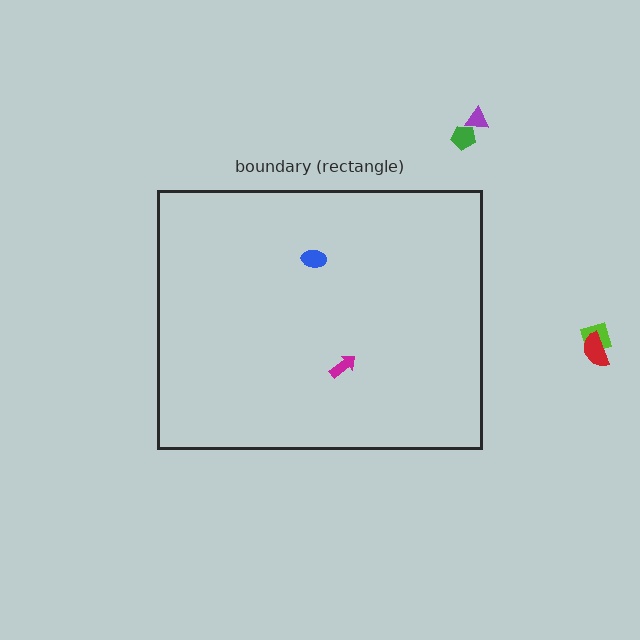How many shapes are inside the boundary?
2 inside, 4 outside.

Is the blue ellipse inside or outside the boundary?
Inside.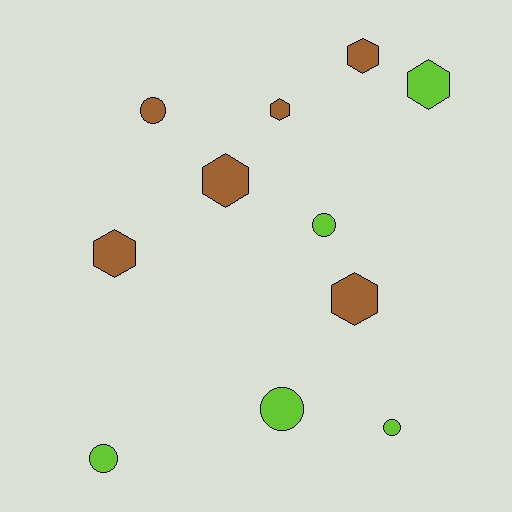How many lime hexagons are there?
There is 1 lime hexagon.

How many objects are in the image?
There are 11 objects.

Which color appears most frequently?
Brown, with 6 objects.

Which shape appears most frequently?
Hexagon, with 6 objects.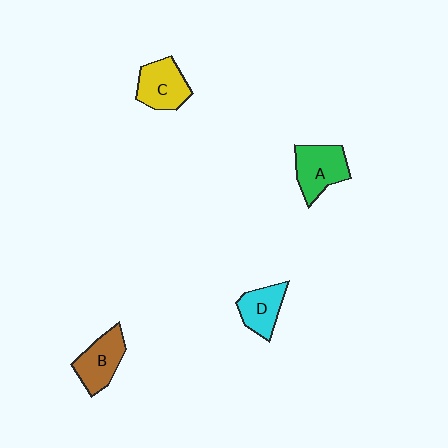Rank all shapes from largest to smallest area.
From largest to smallest: A (green), C (yellow), B (brown), D (cyan).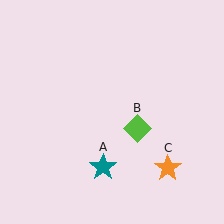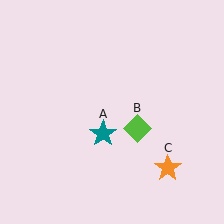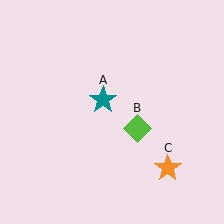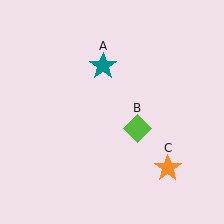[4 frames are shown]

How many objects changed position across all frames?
1 object changed position: teal star (object A).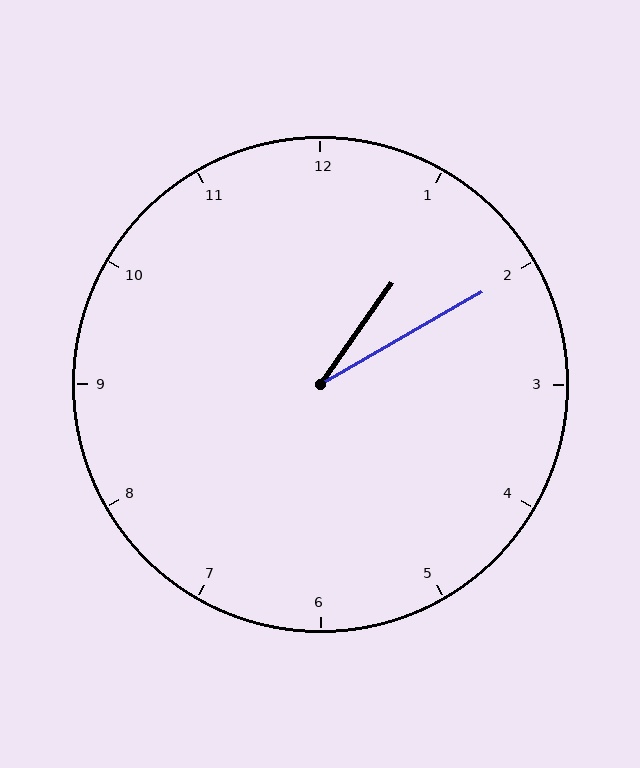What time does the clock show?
1:10.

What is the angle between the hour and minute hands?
Approximately 25 degrees.